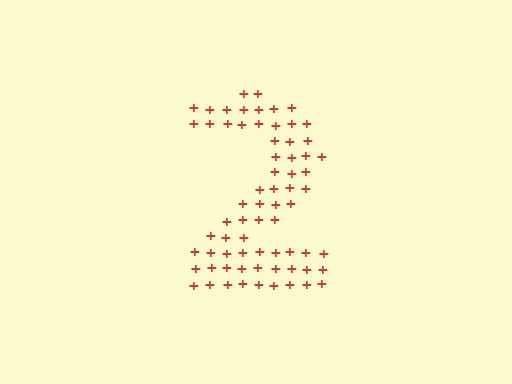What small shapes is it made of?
It is made of small plus signs.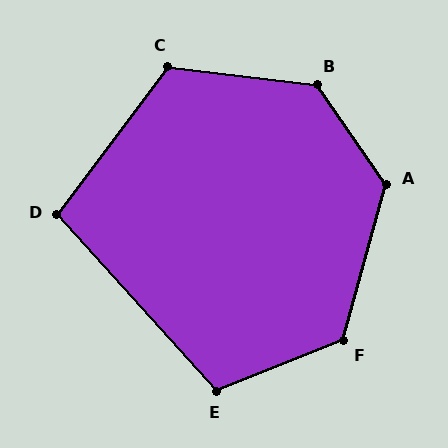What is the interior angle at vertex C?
Approximately 120 degrees (obtuse).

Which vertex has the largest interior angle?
B, at approximately 132 degrees.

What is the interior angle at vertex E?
Approximately 110 degrees (obtuse).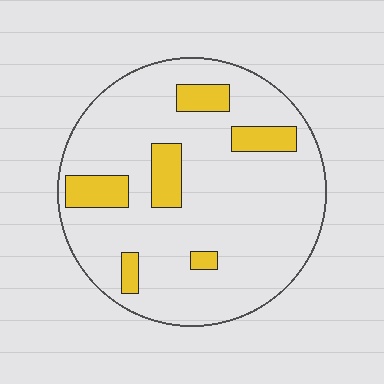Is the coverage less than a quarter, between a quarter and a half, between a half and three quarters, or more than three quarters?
Less than a quarter.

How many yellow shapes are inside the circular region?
6.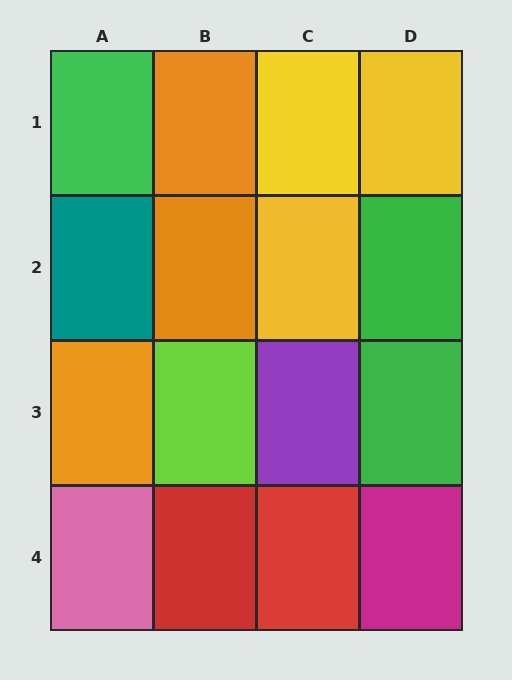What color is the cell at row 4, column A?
Pink.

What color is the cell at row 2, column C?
Yellow.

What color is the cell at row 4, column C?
Red.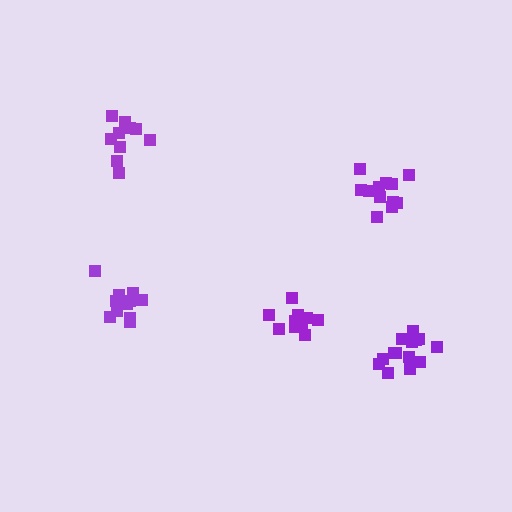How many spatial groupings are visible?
There are 5 spatial groupings.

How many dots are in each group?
Group 1: 10 dots, Group 2: 14 dots, Group 3: 10 dots, Group 4: 13 dots, Group 5: 13 dots (60 total).